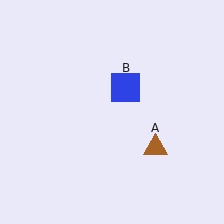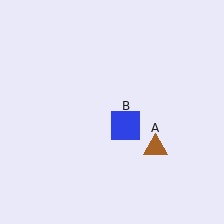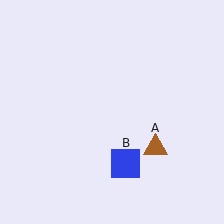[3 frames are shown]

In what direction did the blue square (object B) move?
The blue square (object B) moved down.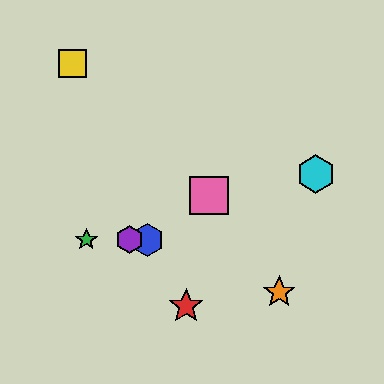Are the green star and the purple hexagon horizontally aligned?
Yes, both are at y≈240.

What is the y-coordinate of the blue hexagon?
The blue hexagon is at y≈240.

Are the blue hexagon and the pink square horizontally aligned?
No, the blue hexagon is at y≈240 and the pink square is at y≈195.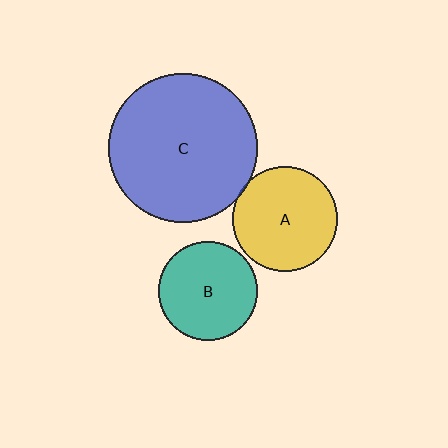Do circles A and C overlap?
Yes.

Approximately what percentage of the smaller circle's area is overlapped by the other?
Approximately 5%.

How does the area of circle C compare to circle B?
Approximately 2.3 times.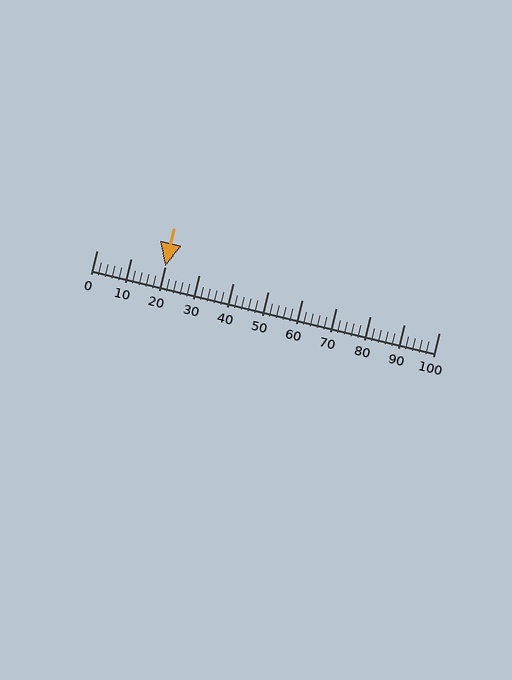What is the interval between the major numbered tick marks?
The major tick marks are spaced 10 units apart.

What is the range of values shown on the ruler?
The ruler shows values from 0 to 100.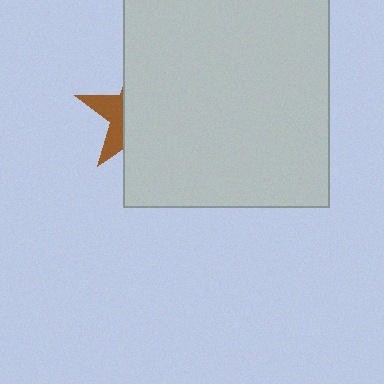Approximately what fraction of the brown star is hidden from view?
Roughly 69% of the brown star is hidden behind the light gray rectangle.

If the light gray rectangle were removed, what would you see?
You would see the complete brown star.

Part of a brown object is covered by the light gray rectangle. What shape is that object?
It is a star.